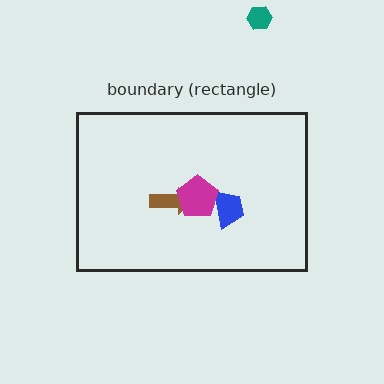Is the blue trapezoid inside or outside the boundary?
Inside.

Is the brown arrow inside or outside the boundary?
Inside.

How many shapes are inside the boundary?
3 inside, 1 outside.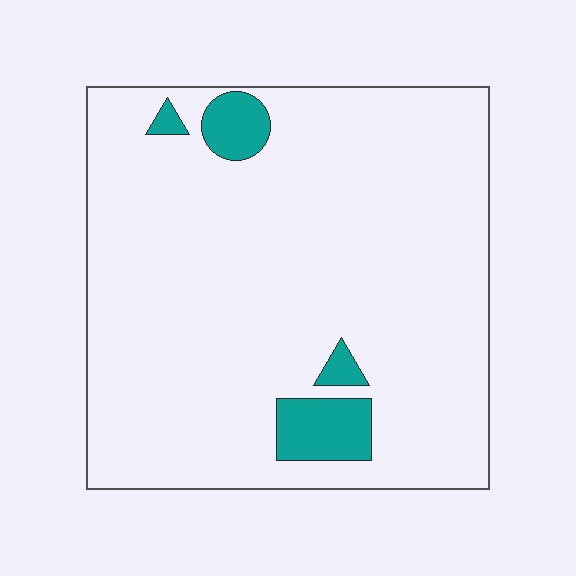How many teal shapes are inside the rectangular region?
4.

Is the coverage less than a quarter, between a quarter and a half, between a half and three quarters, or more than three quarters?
Less than a quarter.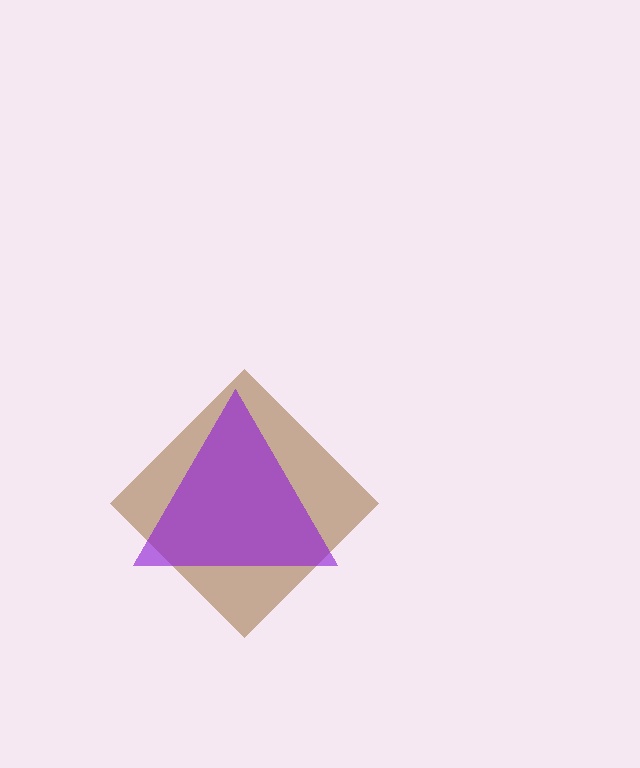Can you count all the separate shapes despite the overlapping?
Yes, there are 2 separate shapes.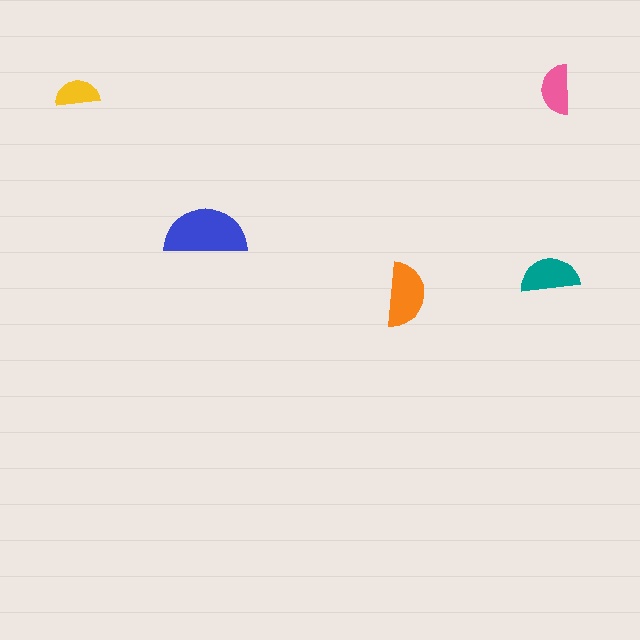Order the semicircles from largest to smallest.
the blue one, the orange one, the teal one, the pink one, the yellow one.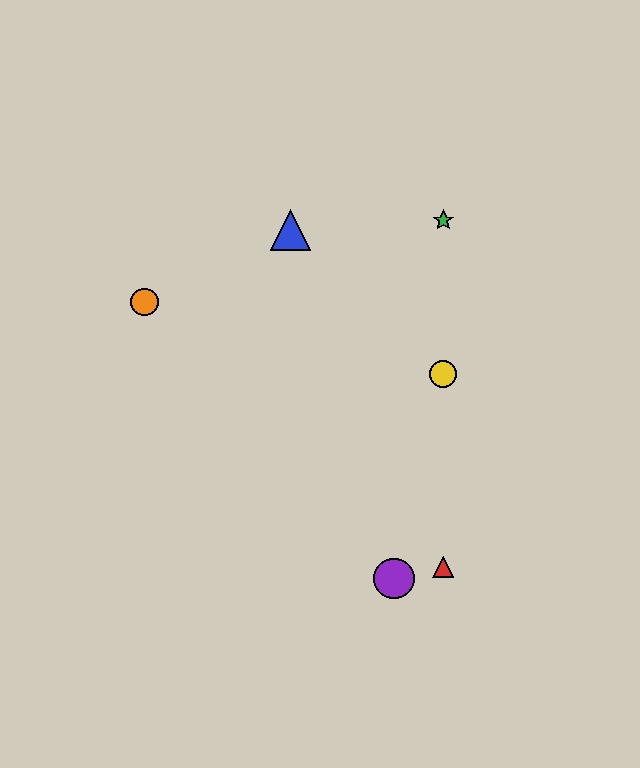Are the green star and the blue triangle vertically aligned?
No, the green star is at x≈443 and the blue triangle is at x≈291.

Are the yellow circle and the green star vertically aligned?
Yes, both are at x≈443.